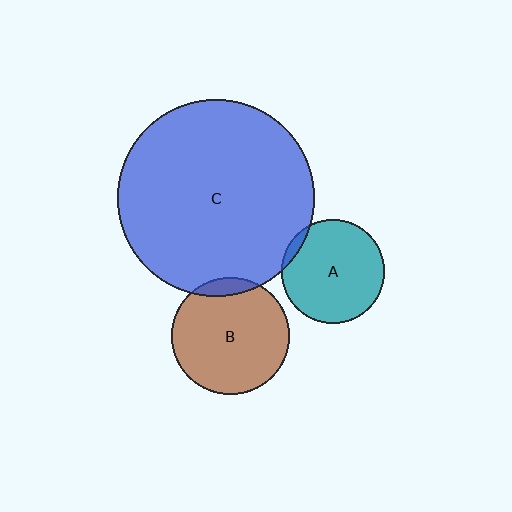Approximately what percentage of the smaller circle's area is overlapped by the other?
Approximately 5%.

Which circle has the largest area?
Circle C (blue).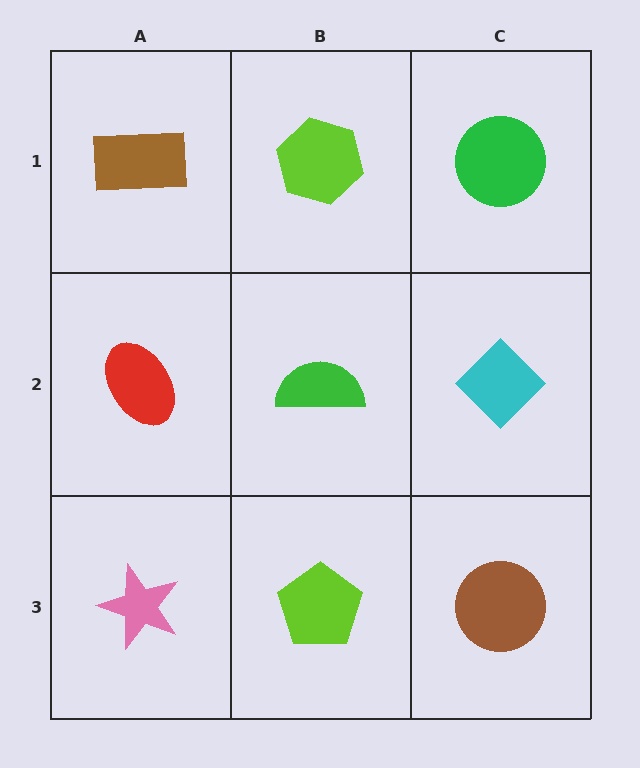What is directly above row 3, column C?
A cyan diamond.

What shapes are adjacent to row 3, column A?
A red ellipse (row 2, column A), a lime pentagon (row 3, column B).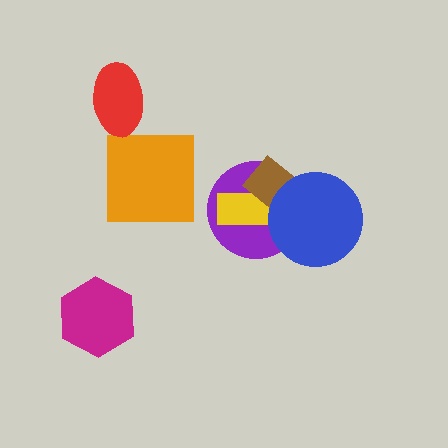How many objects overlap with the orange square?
0 objects overlap with the orange square.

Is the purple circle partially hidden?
Yes, it is partially covered by another shape.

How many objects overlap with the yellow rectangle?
2 objects overlap with the yellow rectangle.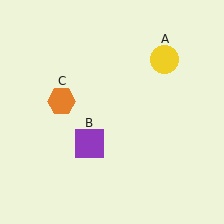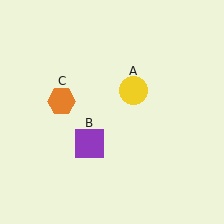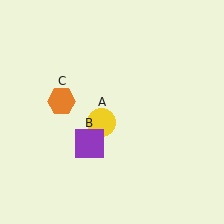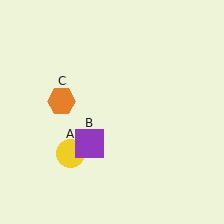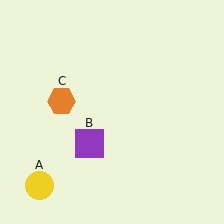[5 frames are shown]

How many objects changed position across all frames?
1 object changed position: yellow circle (object A).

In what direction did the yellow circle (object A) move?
The yellow circle (object A) moved down and to the left.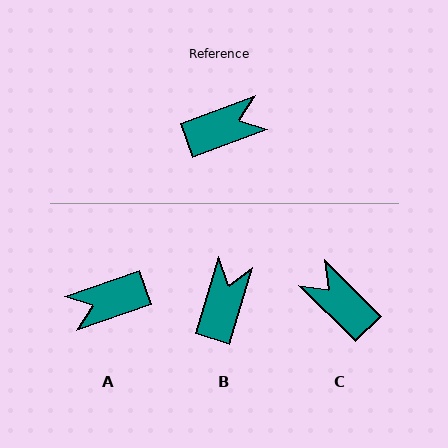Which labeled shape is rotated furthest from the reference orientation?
A, about 179 degrees away.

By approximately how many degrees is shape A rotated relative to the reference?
Approximately 179 degrees counter-clockwise.